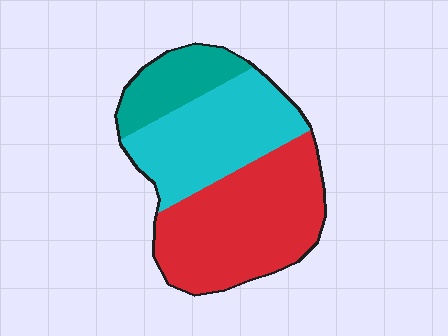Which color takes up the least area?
Teal, at roughly 15%.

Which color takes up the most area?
Red, at roughly 50%.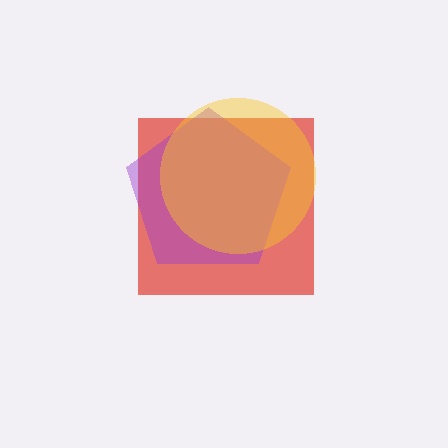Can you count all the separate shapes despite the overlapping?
Yes, there are 3 separate shapes.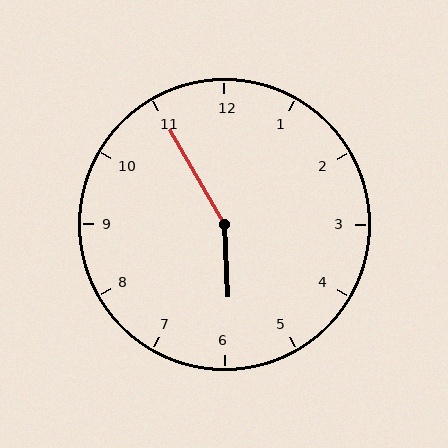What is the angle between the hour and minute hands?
Approximately 152 degrees.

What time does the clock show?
5:55.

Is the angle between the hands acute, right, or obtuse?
It is obtuse.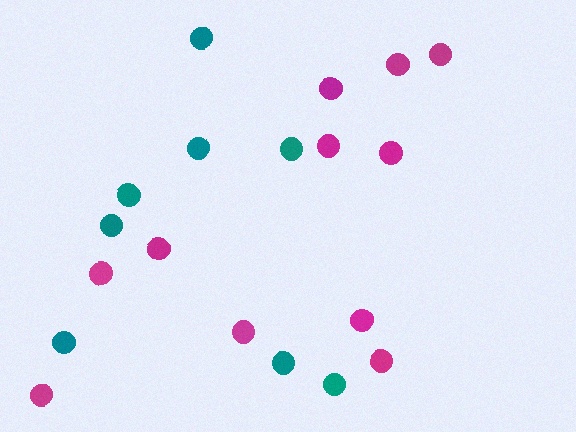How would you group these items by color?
There are 2 groups: one group of teal circles (8) and one group of magenta circles (11).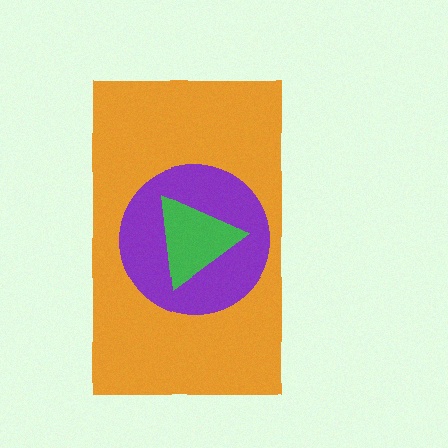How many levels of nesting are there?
3.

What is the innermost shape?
The green triangle.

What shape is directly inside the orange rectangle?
The purple circle.